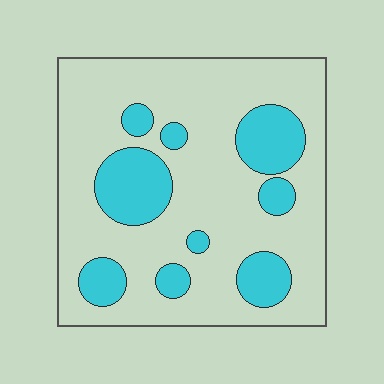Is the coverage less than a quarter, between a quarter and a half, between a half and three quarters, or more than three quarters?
Less than a quarter.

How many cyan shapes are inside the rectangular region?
9.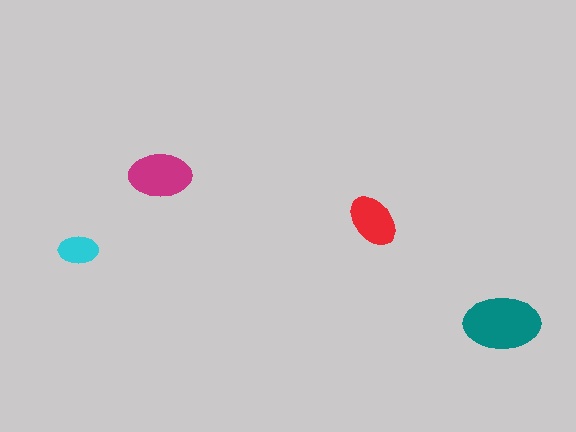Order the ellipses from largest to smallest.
the teal one, the magenta one, the red one, the cyan one.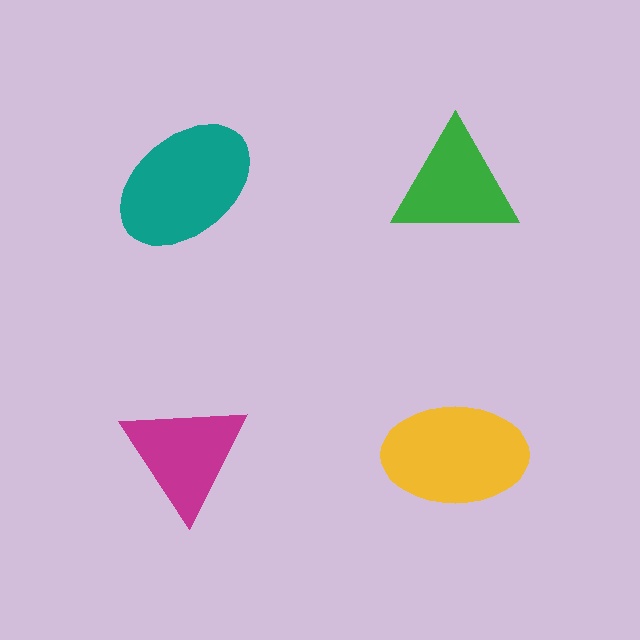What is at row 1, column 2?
A green triangle.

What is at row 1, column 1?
A teal ellipse.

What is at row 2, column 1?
A magenta triangle.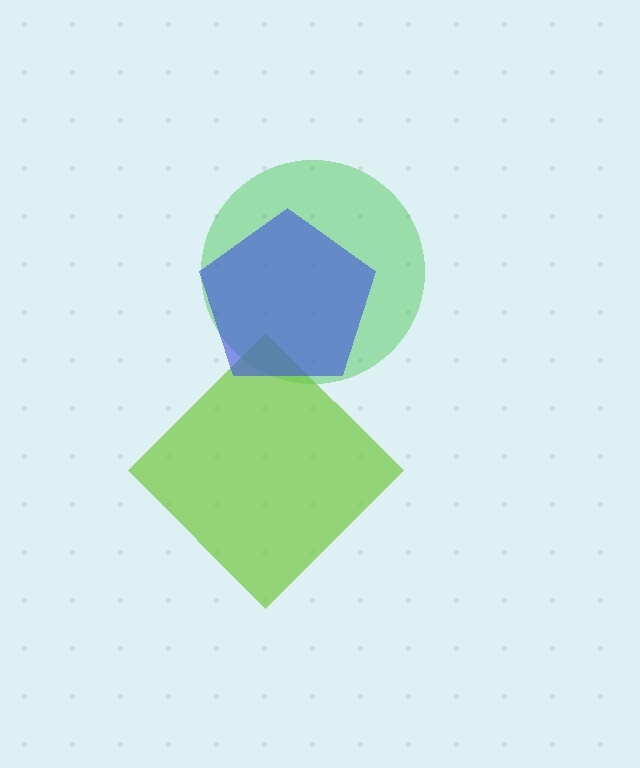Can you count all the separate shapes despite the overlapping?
Yes, there are 3 separate shapes.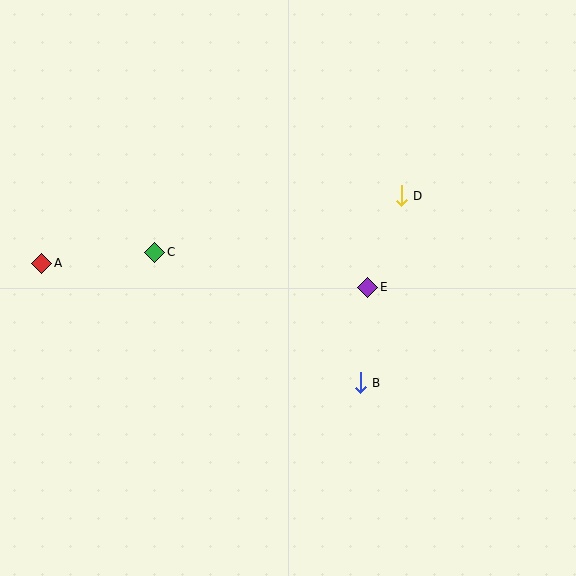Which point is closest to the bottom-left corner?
Point A is closest to the bottom-left corner.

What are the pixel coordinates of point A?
Point A is at (42, 263).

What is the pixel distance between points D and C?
The distance between D and C is 253 pixels.